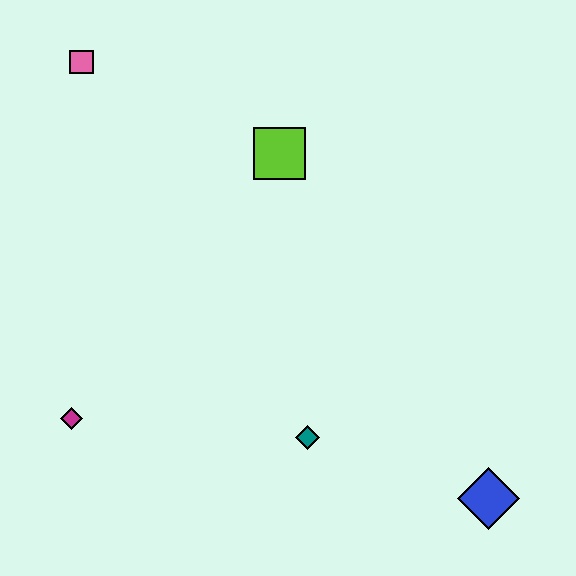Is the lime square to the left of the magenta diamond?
No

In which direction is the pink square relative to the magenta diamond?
The pink square is above the magenta diamond.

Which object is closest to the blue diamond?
The teal diamond is closest to the blue diamond.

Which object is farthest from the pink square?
The blue diamond is farthest from the pink square.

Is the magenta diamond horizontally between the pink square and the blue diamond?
No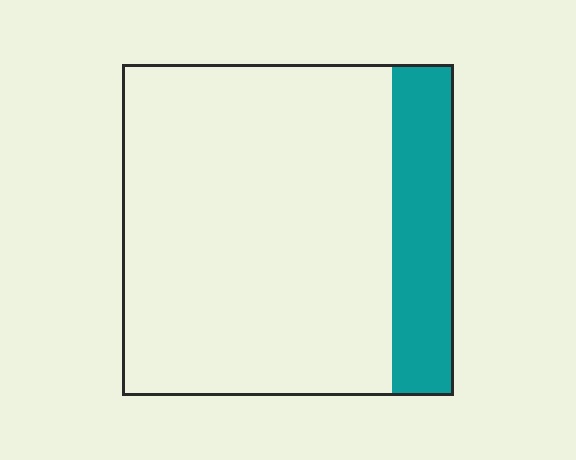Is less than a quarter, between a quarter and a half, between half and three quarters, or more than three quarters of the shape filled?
Less than a quarter.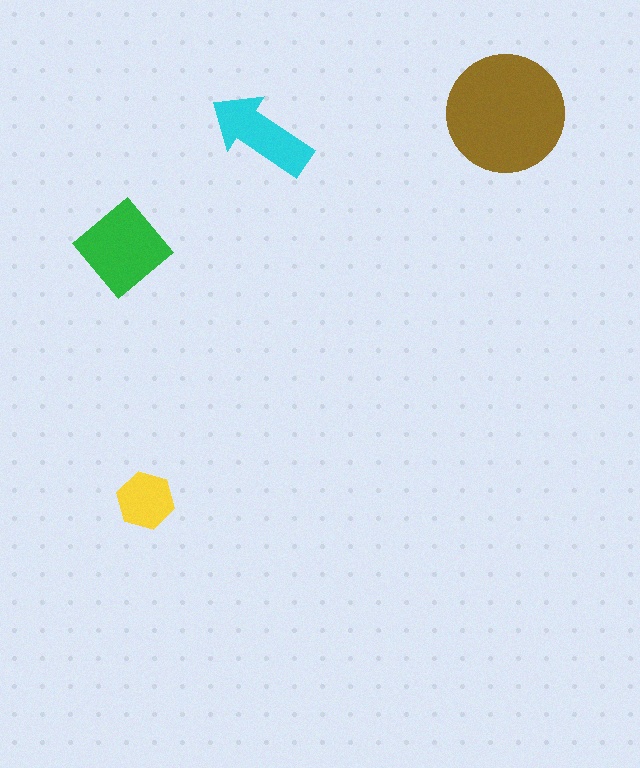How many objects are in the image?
There are 4 objects in the image.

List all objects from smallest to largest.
The yellow hexagon, the cyan arrow, the green diamond, the brown circle.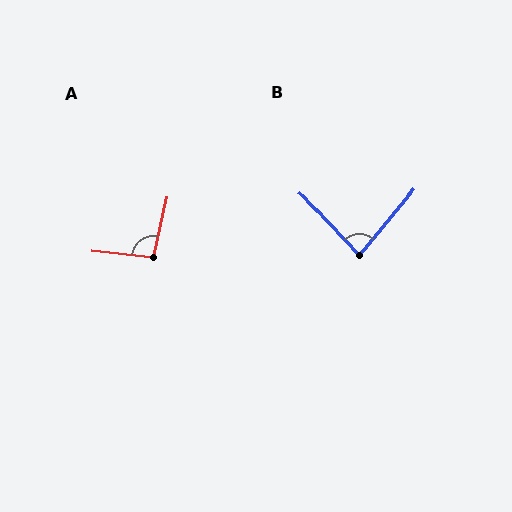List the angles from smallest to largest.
B (83°), A (96°).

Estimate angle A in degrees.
Approximately 96 degrees.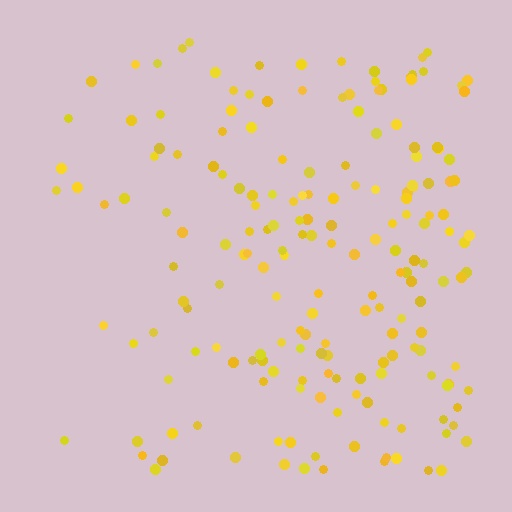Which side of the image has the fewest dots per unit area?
The left.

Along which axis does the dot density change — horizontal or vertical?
Horizontal.